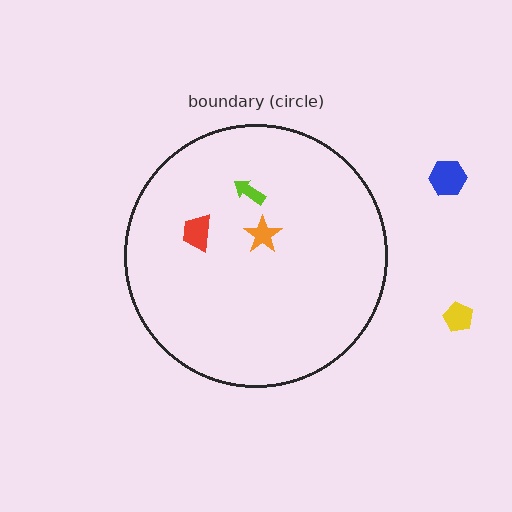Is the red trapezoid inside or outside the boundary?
Inside.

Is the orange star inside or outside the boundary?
Inside.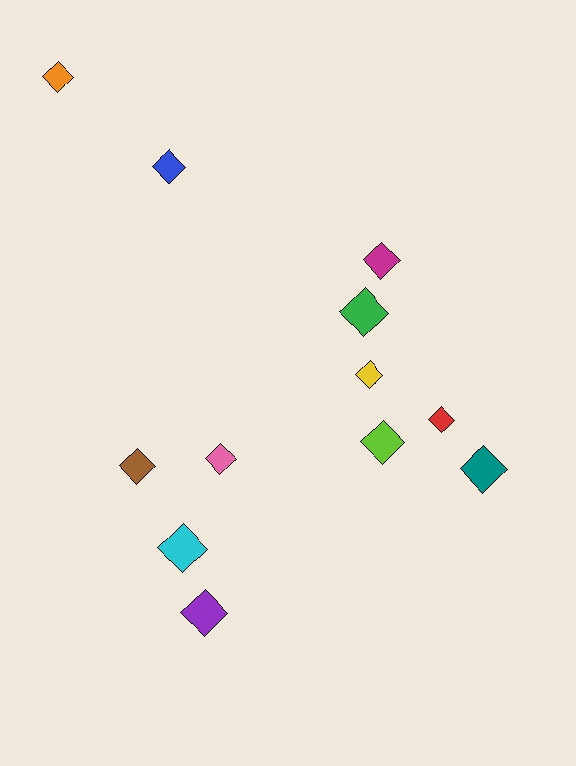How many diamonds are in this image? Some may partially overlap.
There are 12 diamonds.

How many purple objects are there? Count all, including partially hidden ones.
There is 1 purple object.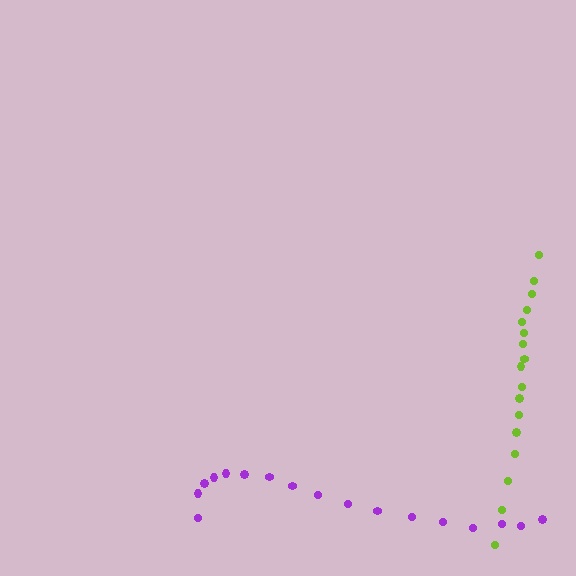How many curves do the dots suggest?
There are 2 distinct paths.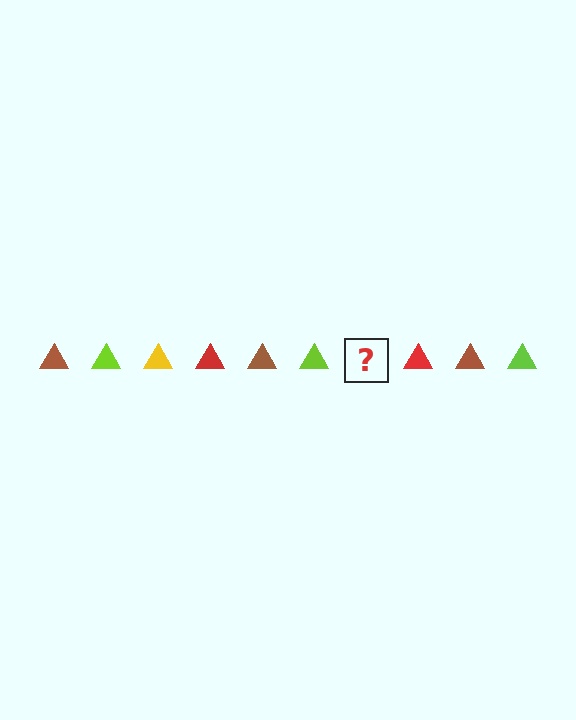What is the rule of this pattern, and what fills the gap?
The rule is that the pattern cycles through brown, lime, yellow, red triangles. The gap should be filled with a yellow triangle.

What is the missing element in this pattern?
The missing element is a yellow triangle.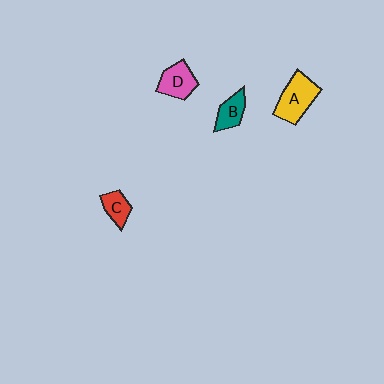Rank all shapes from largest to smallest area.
From largest to smallest: A (yellow), D (pink), B (teal), C (red).